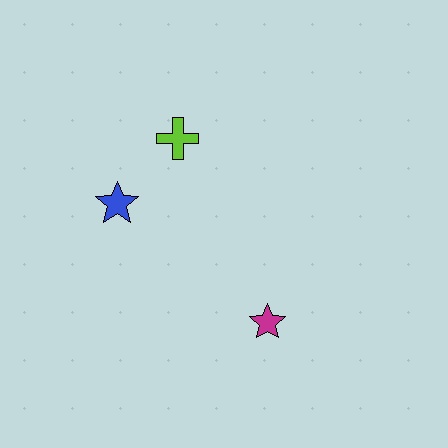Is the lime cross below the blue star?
No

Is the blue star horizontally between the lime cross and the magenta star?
No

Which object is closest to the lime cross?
The blue star is closest to the lime cross.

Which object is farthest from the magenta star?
The lime cross is farthest from the magenta star.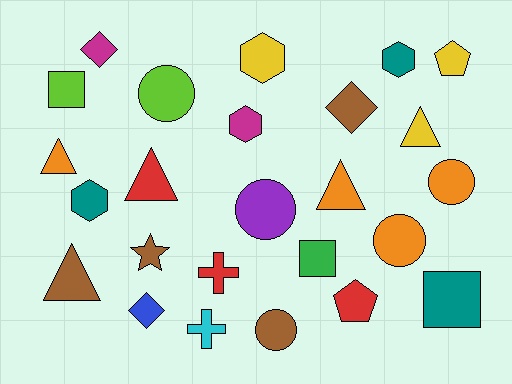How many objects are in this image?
There are 25 objects.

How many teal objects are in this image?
There are 3 teal objects.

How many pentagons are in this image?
There are 2 pentagons.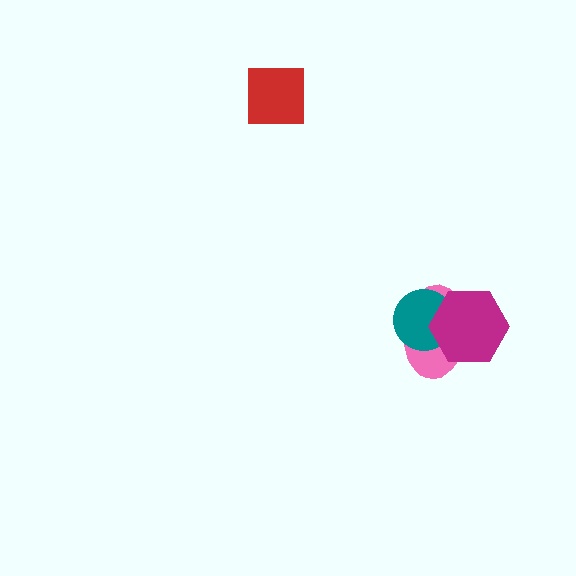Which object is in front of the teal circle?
The magenta hexagon is in front of the teal circle.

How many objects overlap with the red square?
0 objects overlap with the red square.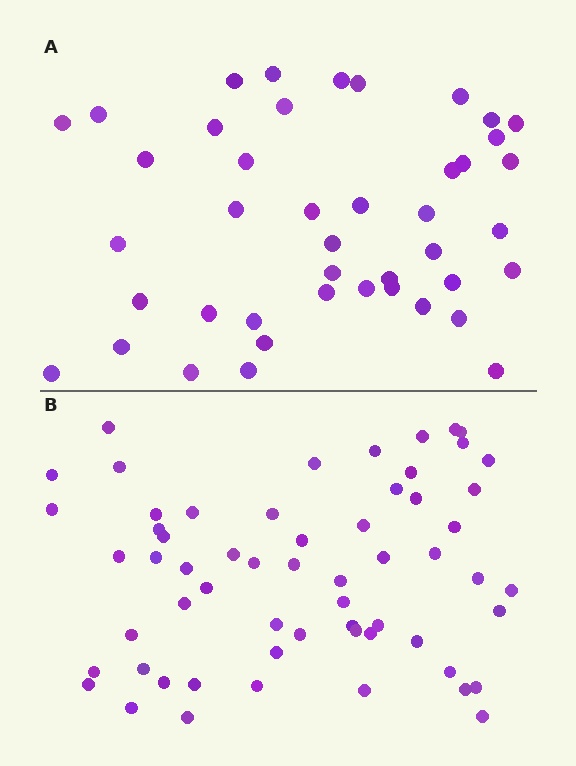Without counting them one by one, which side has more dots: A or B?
Region B (the bottom region) has more dots.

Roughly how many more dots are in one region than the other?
Region B has approximately 15 more dots than region A.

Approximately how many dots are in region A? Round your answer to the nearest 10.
About 40 dots. (The exact count is 43, which rounds to 40.)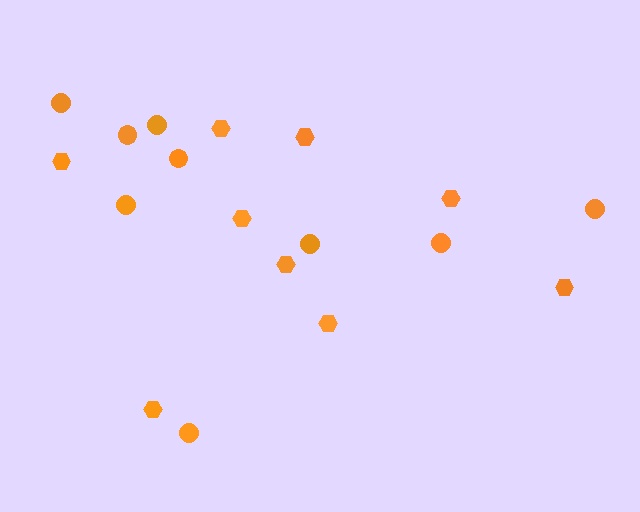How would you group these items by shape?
There are 2 groups: one group of hexagons (9) and one group of circles (9).